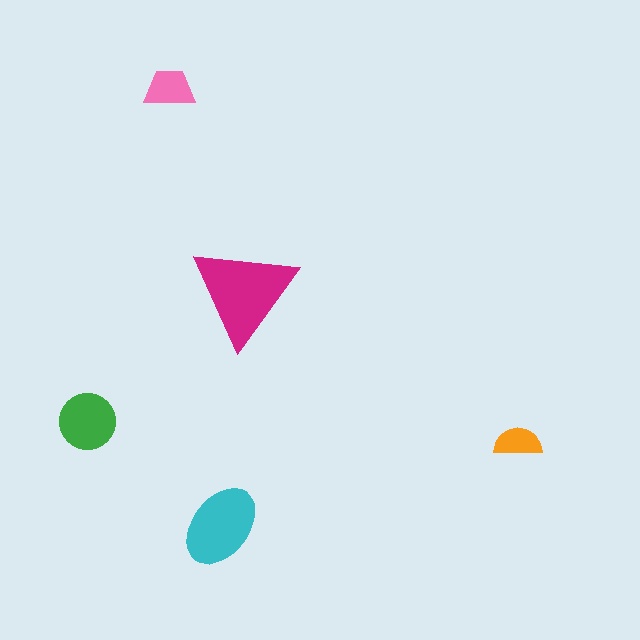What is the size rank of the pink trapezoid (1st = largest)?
4th.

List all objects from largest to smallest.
The magenta triangle, the cyan ellipse, the green circle, the pink trapezoid, the orange semicircle.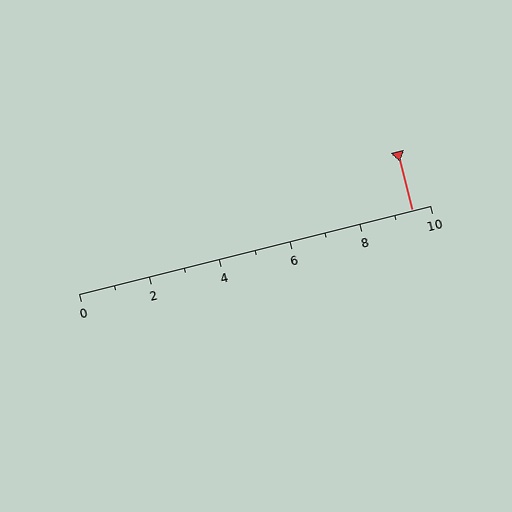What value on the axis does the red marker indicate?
The marker indicates approximately 9.5.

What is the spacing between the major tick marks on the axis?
The major ticks are spaced 2 apart.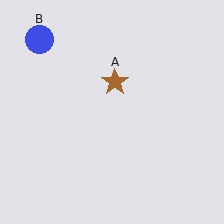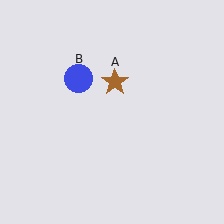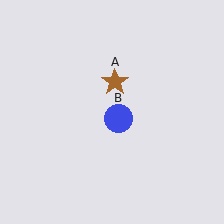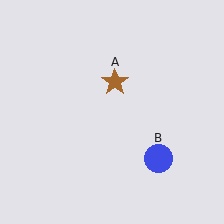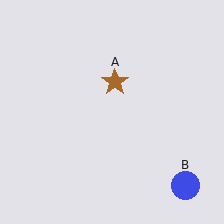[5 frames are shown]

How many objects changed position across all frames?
1 object changed position: blue circle (object B).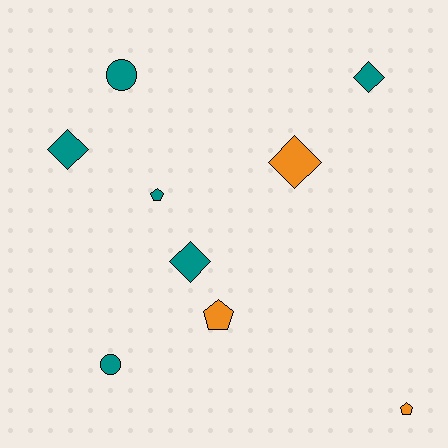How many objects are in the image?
There are 9 objects.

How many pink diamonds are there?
There are no pink diamonds.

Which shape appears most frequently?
Diamond, with 4 objects.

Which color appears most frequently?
Teal, with 6 objects.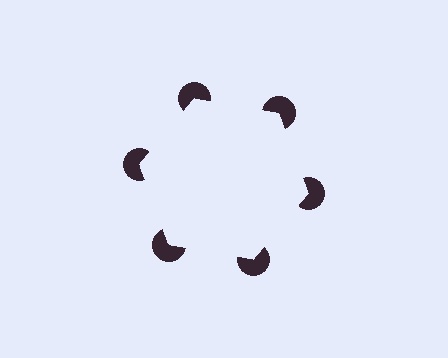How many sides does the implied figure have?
6 sides.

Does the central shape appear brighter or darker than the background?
It typically appears slightly brighter than the background, even though no actual brightness change is drawn.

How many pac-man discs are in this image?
There are 6 — one at each vertex of the illusory hexagon.